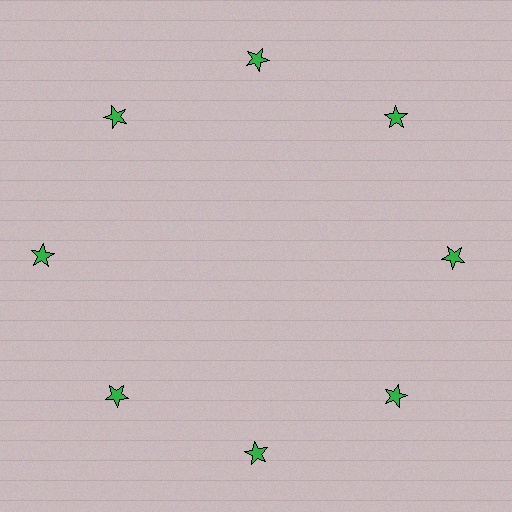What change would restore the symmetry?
The symmetry would be restored by moving it inward, back onto the ring so that all 8 stars sit at equal angles and equal distance from the center.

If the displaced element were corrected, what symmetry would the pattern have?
It would have 8-fold rotational symmetry — the pattern would map onto itself every 45 degrees.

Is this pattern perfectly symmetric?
No. The 8 green stars are arranged in a ring, but one element near the 9 o'clock position is pushed outward from the center, breaking the 8-fold rotational symmetry.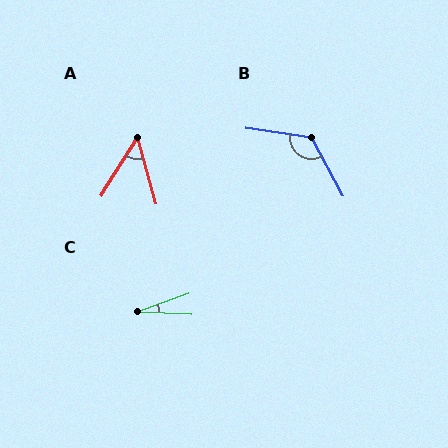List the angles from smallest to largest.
C (22°), A (48°), B (127°).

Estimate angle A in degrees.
Approximately 48 degrees.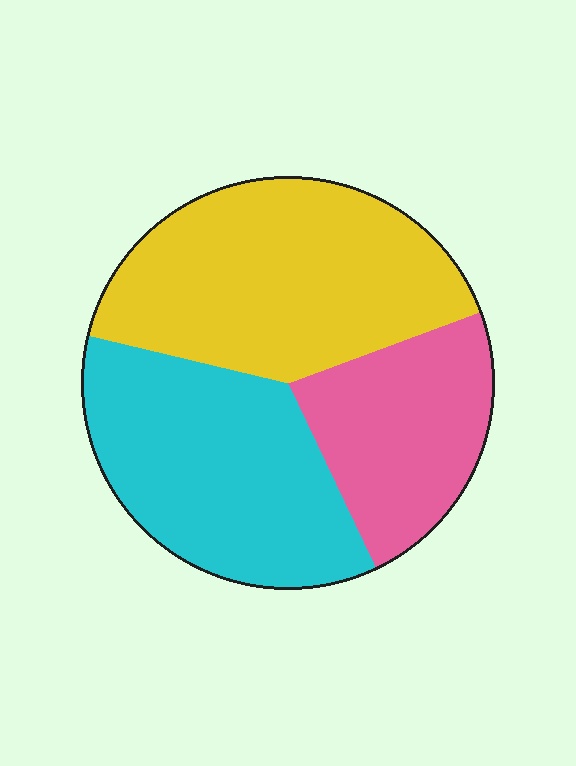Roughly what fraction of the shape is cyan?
Cyan covers around 35% of the shape.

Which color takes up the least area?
Pink, at roughly 25%.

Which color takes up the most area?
Yellow, at roughly 40%.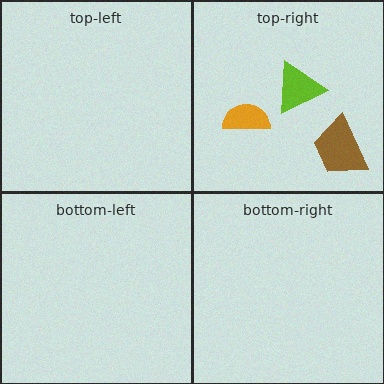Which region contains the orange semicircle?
The top-right region.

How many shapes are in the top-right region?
3.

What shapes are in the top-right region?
The lime triangle, the brown trapezoid, the orange semicircle.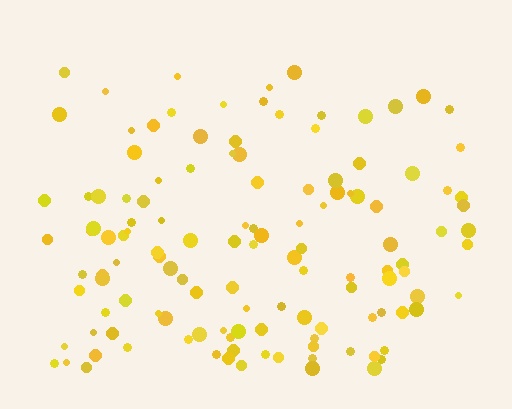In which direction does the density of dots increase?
From top to bottom, with the bottom side densest.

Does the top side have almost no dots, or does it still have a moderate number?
Still a moderate number, just noticeably fewer than the bottom.